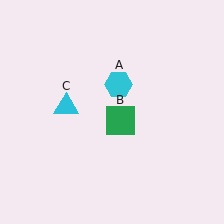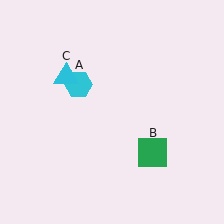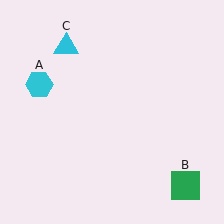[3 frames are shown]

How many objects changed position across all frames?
3 objects changed position: cyan hexagon (object A), green square (object B), cyan triangle (object C).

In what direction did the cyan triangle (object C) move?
The cyan triangle (object C) moved up.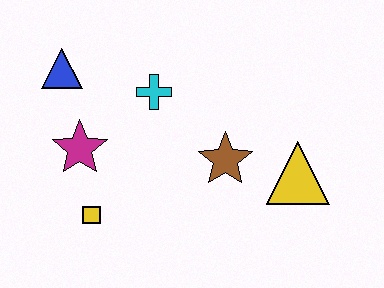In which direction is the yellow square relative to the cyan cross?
The yellow square is below the cyan cross.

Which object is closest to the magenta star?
The yellow square is closest to the magenta star.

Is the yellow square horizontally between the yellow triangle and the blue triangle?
Yes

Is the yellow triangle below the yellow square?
No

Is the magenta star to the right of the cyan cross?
No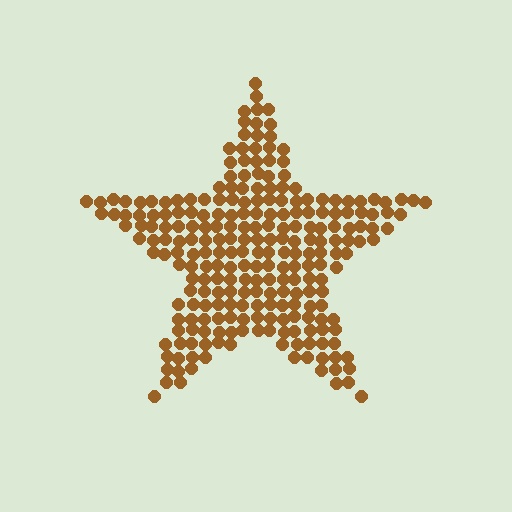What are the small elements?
The small elements are circles.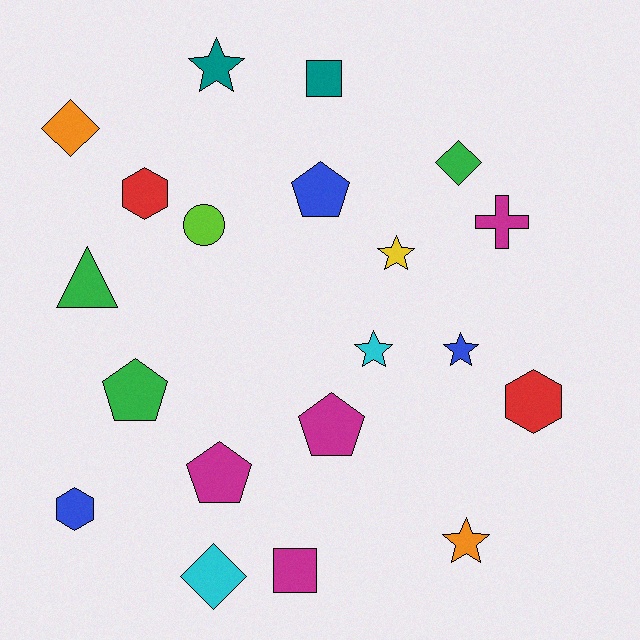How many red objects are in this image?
There are 2 red objects.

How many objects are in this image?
There are 20 objects.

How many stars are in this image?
There are 5 stars.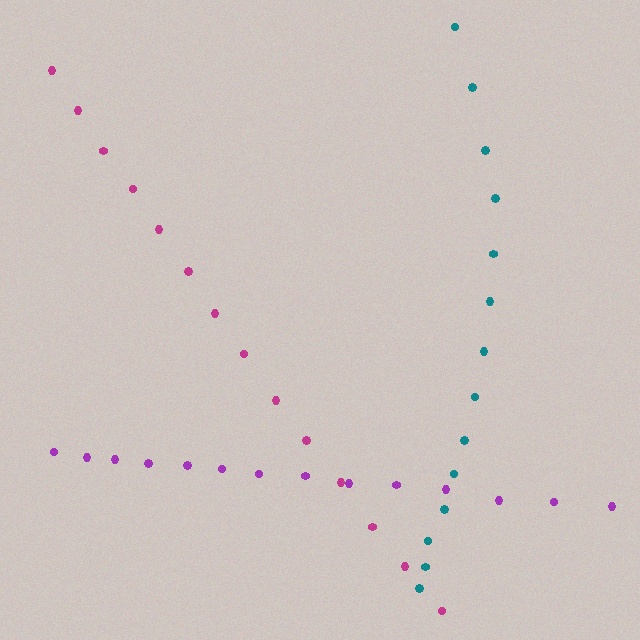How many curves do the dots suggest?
There are 3 distinct paths.